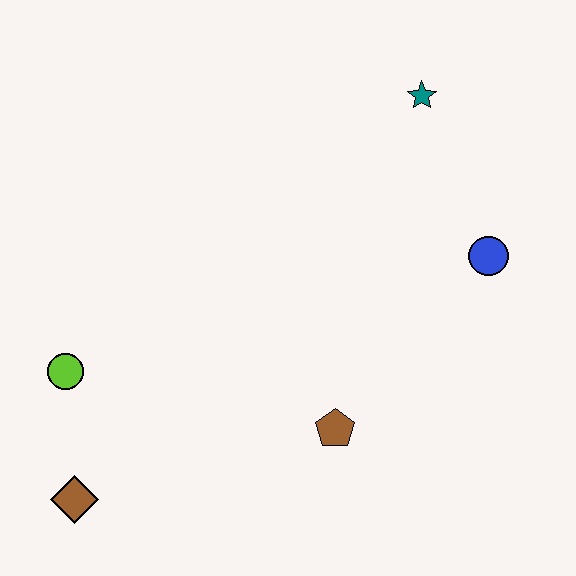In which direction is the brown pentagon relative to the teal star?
The brown pentagon is below the teal star.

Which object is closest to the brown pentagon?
The blue circle is closest to the brown pentagon.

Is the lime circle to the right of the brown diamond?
No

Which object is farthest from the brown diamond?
The teal star is farthest from the brown diamond.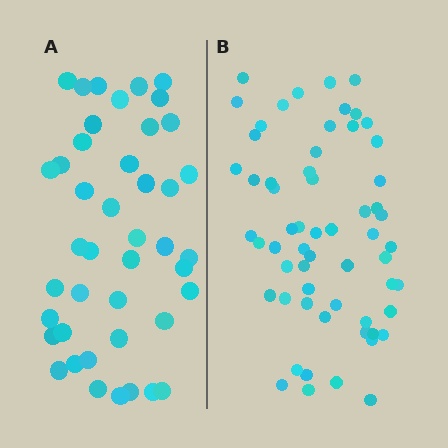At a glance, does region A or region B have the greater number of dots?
Region B (the right region) has more dots.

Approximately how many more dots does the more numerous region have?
Region B has approximately 15 more dots than region A.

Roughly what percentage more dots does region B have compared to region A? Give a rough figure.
About 40% more.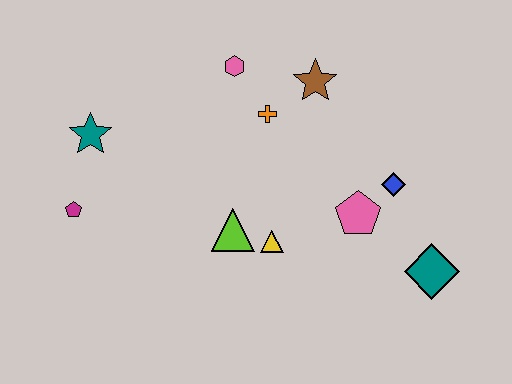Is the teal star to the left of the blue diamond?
Yes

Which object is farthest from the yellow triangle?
The teal star is farthest from the yellow triangle.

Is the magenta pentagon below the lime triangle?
No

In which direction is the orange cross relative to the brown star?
The orange cross is to the left of the brown star.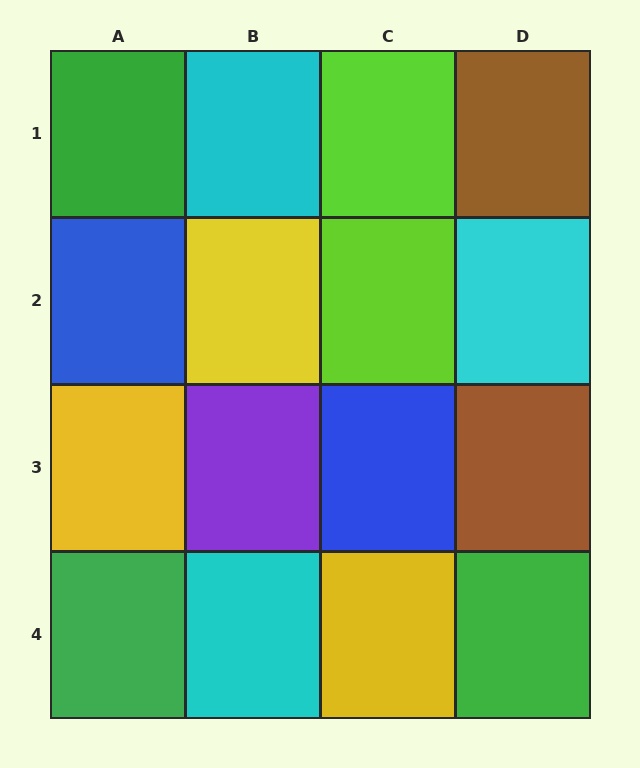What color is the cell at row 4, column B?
Cyan.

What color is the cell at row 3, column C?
Blue.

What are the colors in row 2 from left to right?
Blue, yellow, lime, cyan.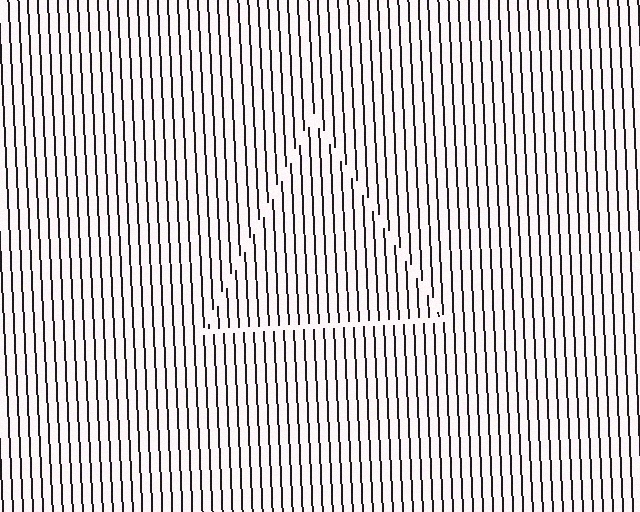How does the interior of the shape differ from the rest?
The interior of the shape contains the same grating, shifted by half a period — the contour is defined by the phase discontinuity where line-ends from the inner and outer gratings abut.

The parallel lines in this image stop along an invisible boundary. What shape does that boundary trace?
An illusory triangle. The interior of the shape contains the same grating, shifted by half a period — the contour is defined by the phase discontinuity where line-ends from the inner and outer gratings abut.